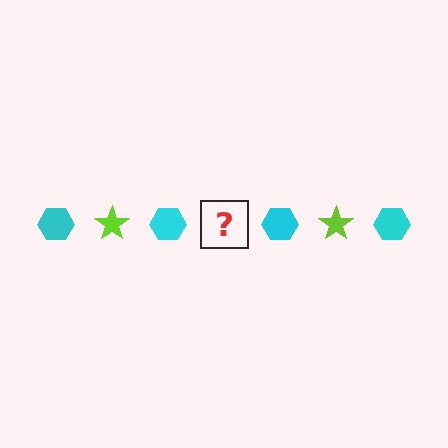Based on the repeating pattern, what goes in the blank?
The blank should be a lime star.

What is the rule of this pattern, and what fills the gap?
The rule is that the pattern alternates between cyan hexagon and lime star. The gap should be filled with a lime star.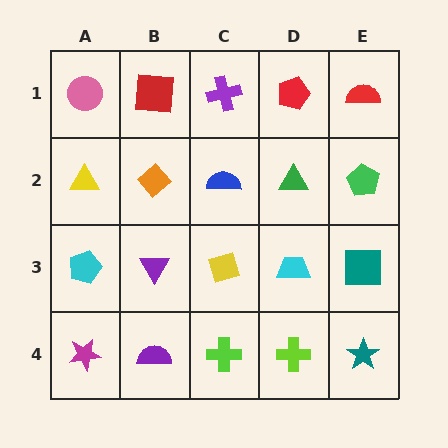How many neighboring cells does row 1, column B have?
3.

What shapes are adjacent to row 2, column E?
A red semicircle (row 1, column E), a teal square (row 3, column E), a green triangle (row 2, column D).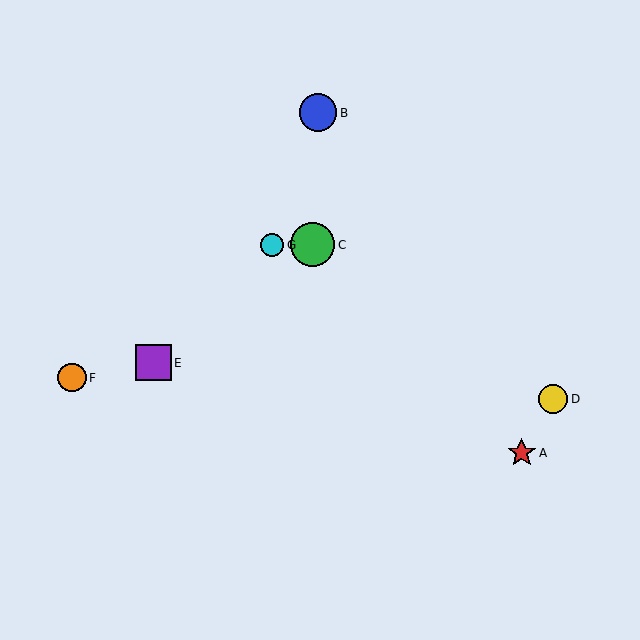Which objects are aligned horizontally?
Objects C, G are aligned horizontally.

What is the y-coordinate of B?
Object B is at y≈113.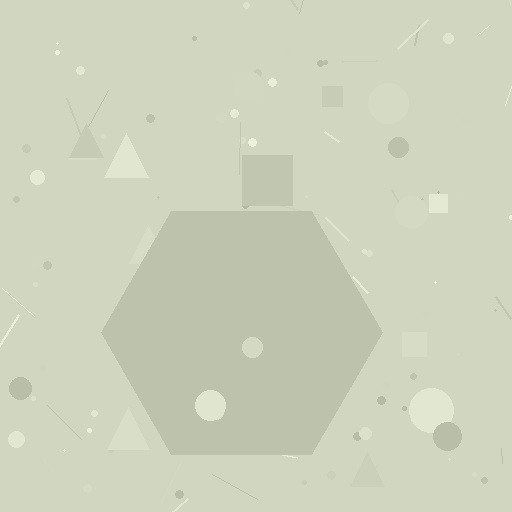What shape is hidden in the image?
A hexagon is hidden in the image.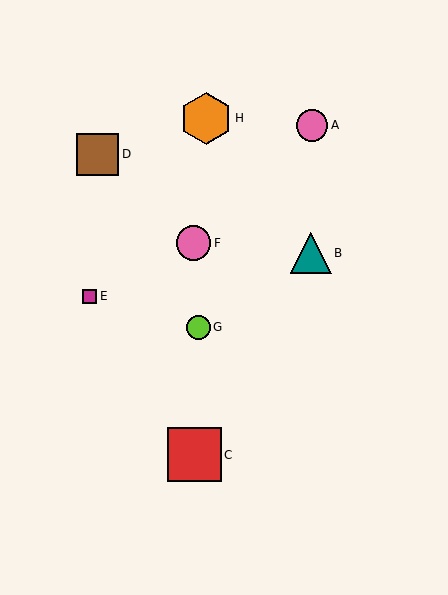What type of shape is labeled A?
Shape A is a pink circle.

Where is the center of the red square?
The center of the red square is at (195, 455).